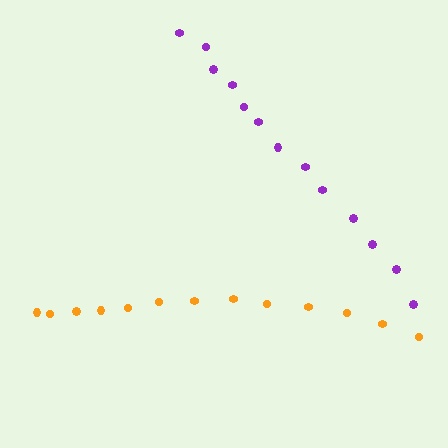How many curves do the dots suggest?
There are 2 distinct paths.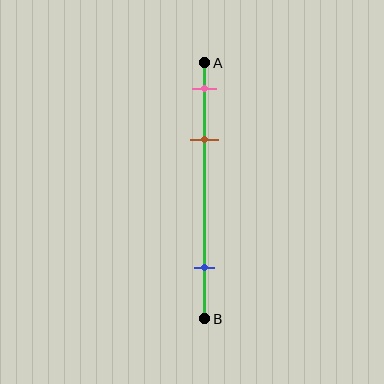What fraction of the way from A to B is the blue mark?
The blue mark is approximately 80% (0.8) of the way from A to B.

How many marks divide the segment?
There are 3 marks dividing the segment.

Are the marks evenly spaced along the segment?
No, the marks are not evenly spaced.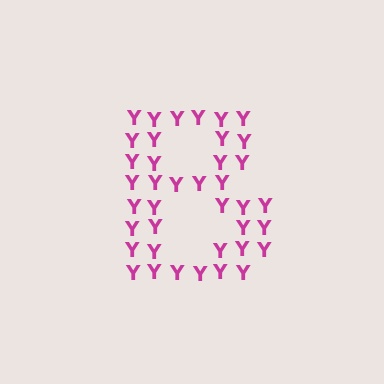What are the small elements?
The small elements are letter Y's.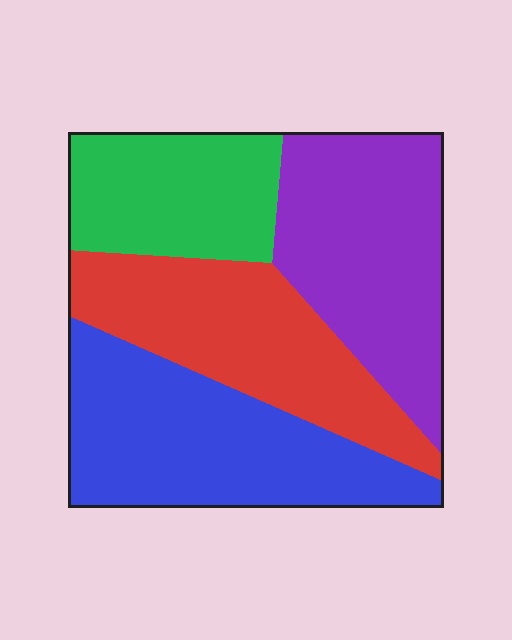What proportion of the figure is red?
Red covers about 25% of the figure.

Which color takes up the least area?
Green, at roughly 20%.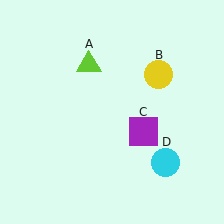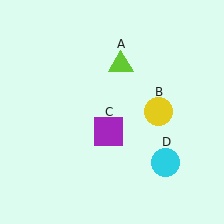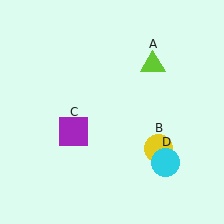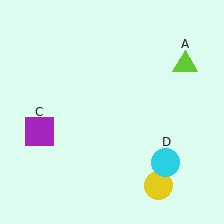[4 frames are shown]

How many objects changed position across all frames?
3 objects changed position: lime triangle (object A), yellow circle (object B), purple square (object C).